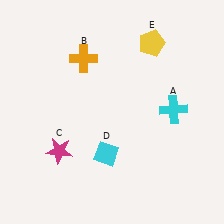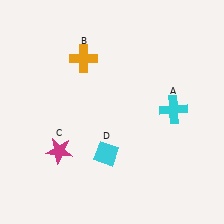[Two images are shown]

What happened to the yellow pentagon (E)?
The yellow pentagon (E) was removed in Image 2. It was in the top-right area of Image 1.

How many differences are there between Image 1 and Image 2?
There is 1 difference between the two images.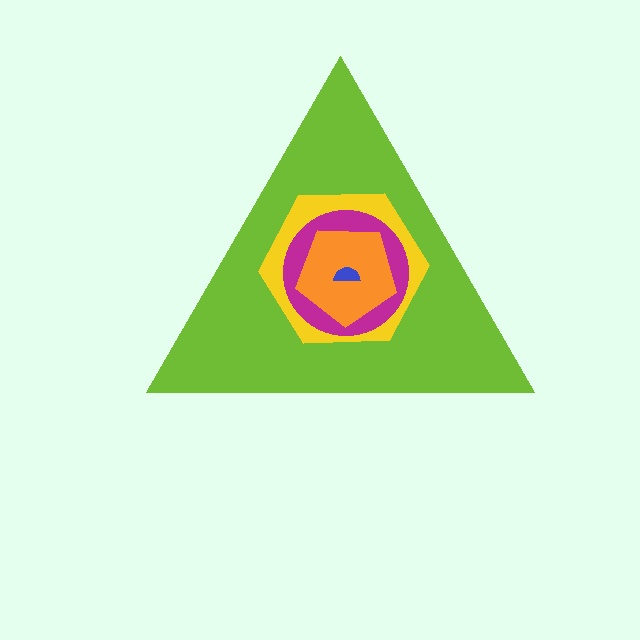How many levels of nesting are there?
5.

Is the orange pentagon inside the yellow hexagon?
Yes.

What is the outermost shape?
The lime triangle.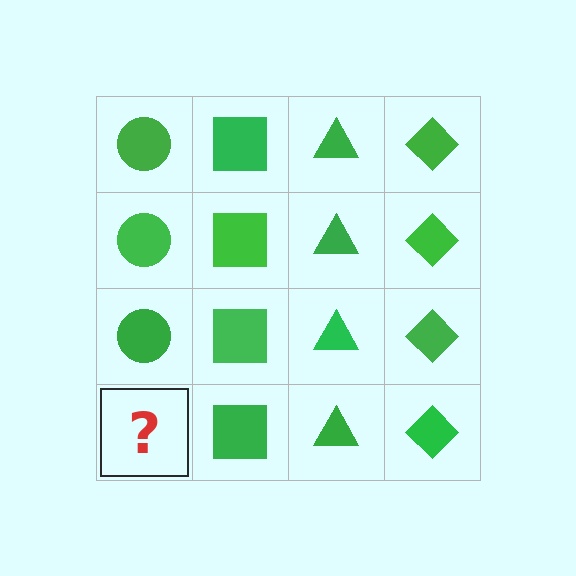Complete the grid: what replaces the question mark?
The question mark should be replaced with a green circle.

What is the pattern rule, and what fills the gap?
The rule is that each column has a consistent shape. The gap should be filled with a green circle.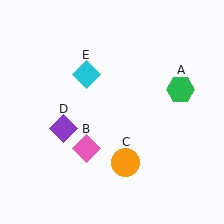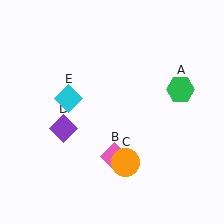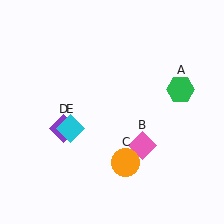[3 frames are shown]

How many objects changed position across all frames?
2 objects changed position: pink diamond (object B), cyan diamond (object E).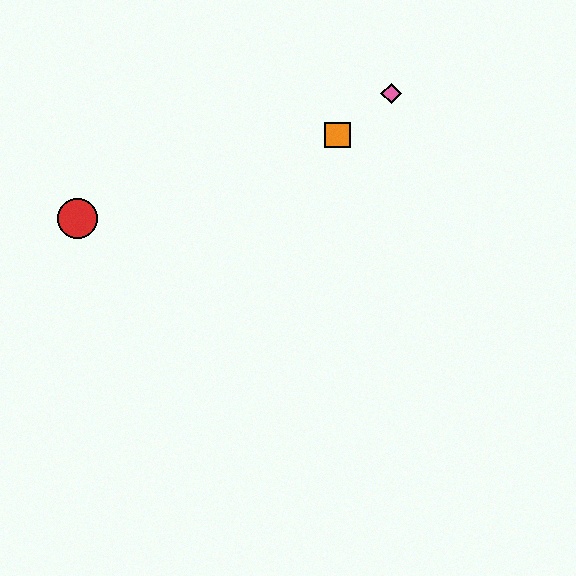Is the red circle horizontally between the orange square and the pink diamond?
No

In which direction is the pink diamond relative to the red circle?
The pink diamond is to the right of the red circle.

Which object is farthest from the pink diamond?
The red circle is farthest from the pink diamond.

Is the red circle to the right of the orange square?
No